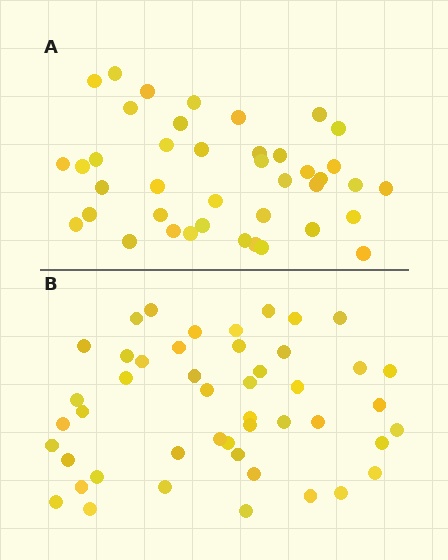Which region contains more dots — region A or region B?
Region B (the bottom region) has more dots.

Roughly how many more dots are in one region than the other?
Region B has about 6 more dots than region A.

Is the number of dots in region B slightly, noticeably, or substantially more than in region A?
Region B has only slightly more — the two regions are fairly close. The ratio is roughly 1.1 to 1.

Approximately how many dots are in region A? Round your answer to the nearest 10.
About 40 dots. (The exact count is 41, which rounds to 40.)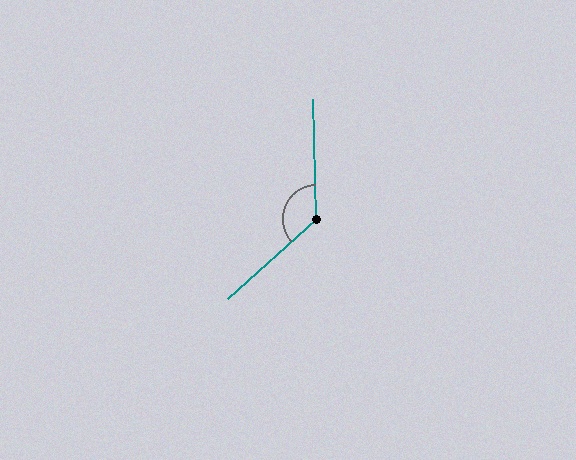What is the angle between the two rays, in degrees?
Approximately 131 degrees.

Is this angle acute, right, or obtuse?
It is obtuse.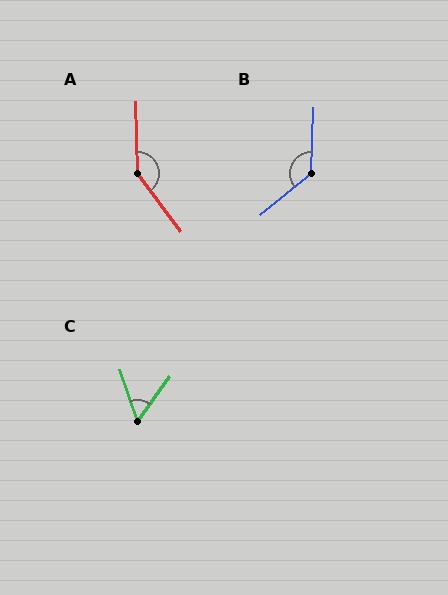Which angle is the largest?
A, at approximately 144 degrees.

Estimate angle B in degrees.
Approximately 131 degrees.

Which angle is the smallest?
C, at approximately 55 degrees.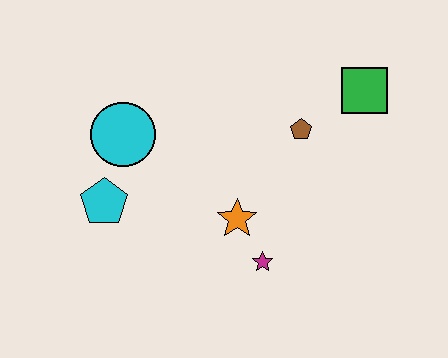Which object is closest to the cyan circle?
The cyan pentagon is closest to the cyan circle.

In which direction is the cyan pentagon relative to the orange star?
The cyan pentagon is to the left of the orange star.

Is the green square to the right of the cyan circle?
Yes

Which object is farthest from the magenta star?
The green square is farthest from the magenta star.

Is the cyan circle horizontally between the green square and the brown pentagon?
No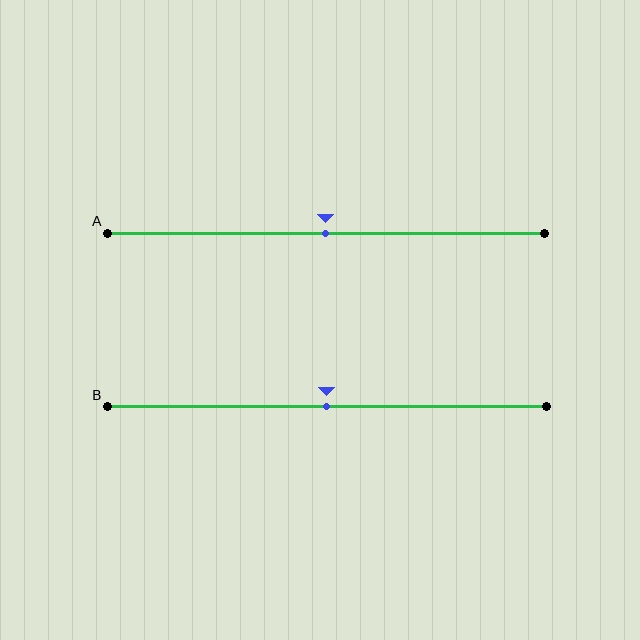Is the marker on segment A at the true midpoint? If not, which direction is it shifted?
Yes, the marker on segment A is at the true midpoint.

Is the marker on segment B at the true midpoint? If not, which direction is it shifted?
Yes, the marker on segment B is at the true midpoint.